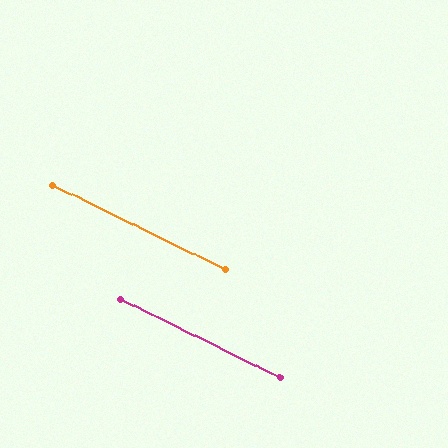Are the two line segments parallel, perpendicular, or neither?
Parallel — their directions differ by only 0.5°.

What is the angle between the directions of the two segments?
Approximately 1 degree.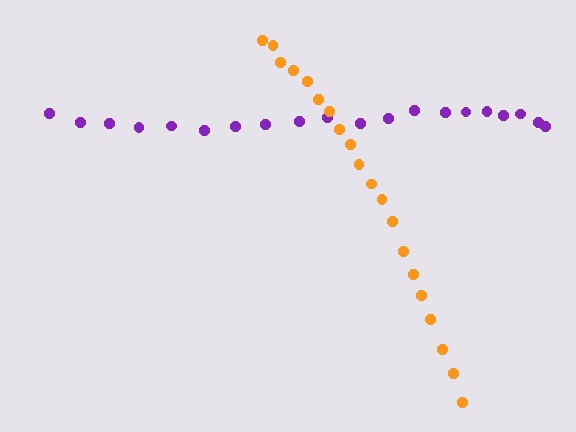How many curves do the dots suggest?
There are 2 distinct paths.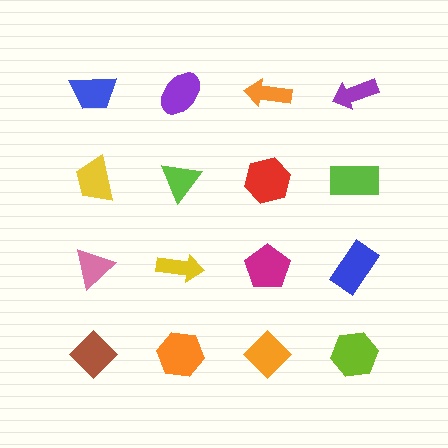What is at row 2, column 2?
A lime triangle.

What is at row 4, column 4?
A lime hexagon.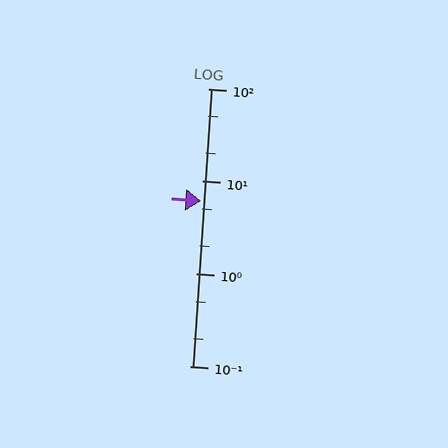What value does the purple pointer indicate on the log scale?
The pointer indicates approximately 6.1.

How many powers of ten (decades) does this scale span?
The scale spans 3 decades, from 0.1 to 100.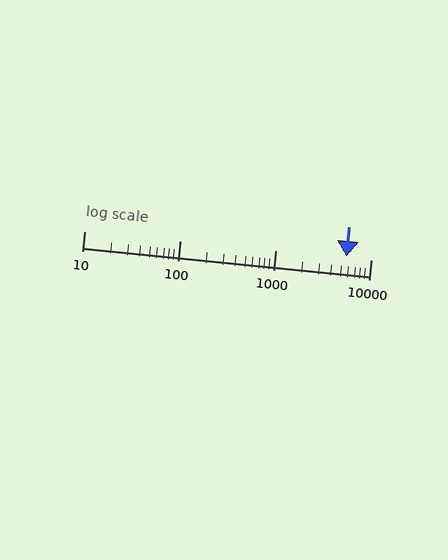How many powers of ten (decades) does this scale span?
The scale spans 3 decades, from 10 to 10000.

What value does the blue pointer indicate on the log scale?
The pointer indicates approximately 5500.